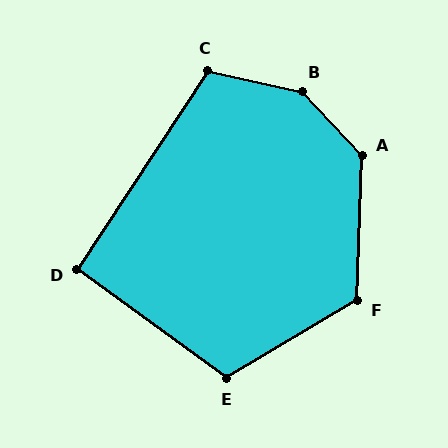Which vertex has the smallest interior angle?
D, at approximately 93 degrees.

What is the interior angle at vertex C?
Approximately 111 degrees (obtuse).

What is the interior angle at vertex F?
Approximately 122 degrees (obtuse).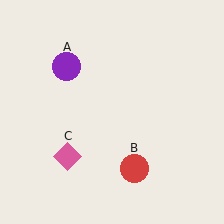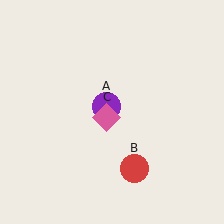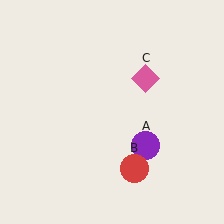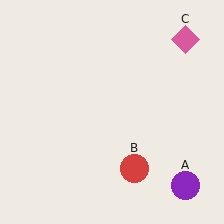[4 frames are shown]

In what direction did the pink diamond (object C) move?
The pink diamond (object C) moved up and to the right.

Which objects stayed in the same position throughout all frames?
Red circle (object B) remained stationary.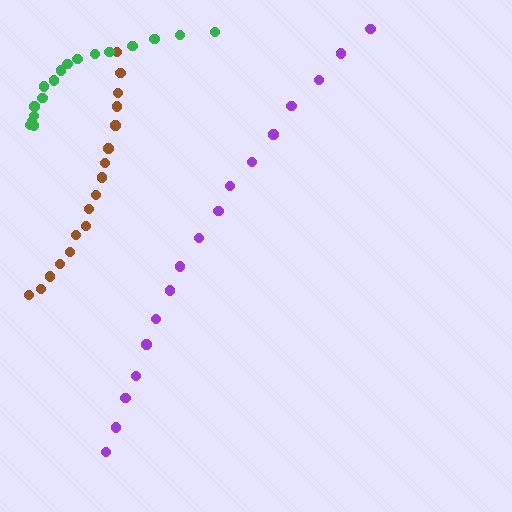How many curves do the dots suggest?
There are 3 distinct paths.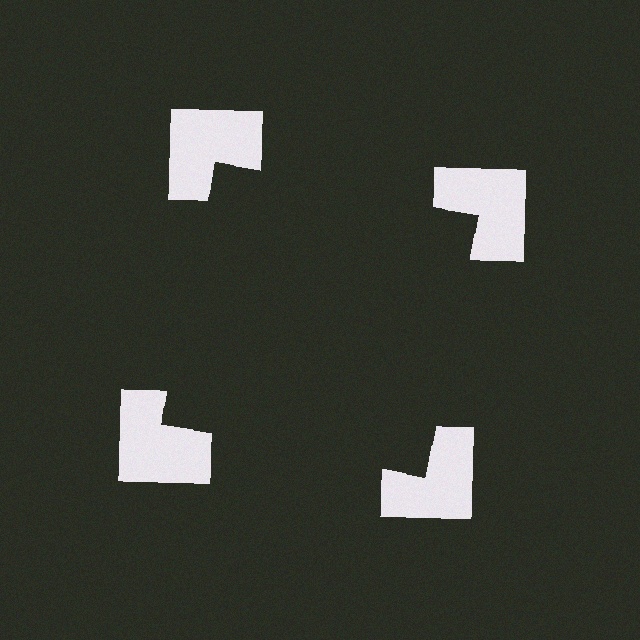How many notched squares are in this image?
There are 4 — one at each vertex of the illusory square.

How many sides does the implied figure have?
4 sides.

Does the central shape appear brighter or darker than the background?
It typically appears slightly darker than the background, even though no actual brightness change is drawn.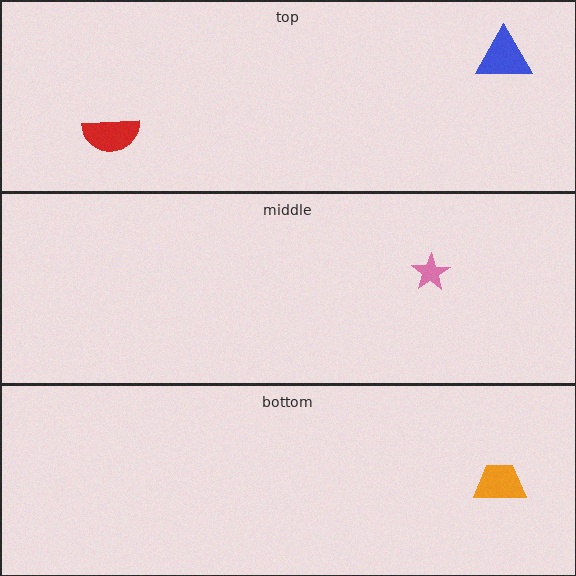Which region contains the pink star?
The middle region.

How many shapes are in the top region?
2.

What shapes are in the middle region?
The pink star.